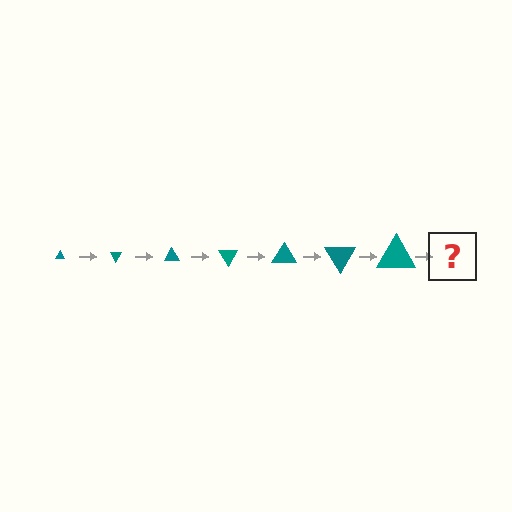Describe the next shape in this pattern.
It should be a triangle, larger than the previous one and rotated 420 degrees from the start.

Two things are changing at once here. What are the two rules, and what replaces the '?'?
The two rules are that the triangle grows larger each step and it rotates 60 degrees each step. The '?' should be a triangle, larger than the previous one and rotated 420 degrees from the start.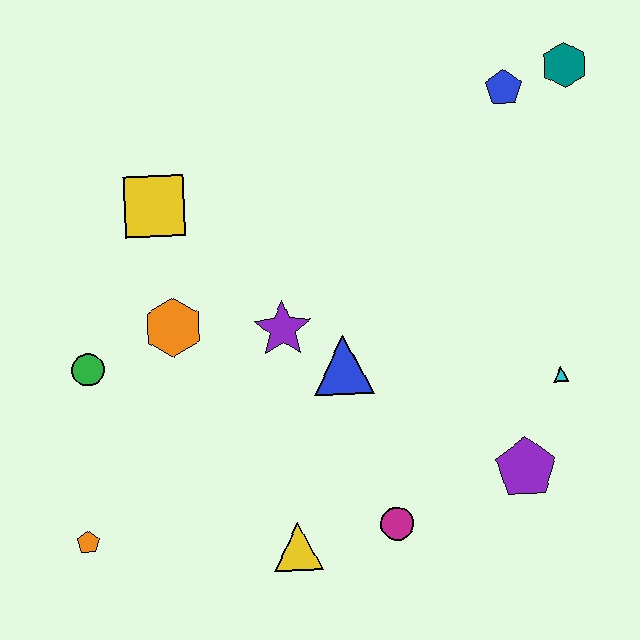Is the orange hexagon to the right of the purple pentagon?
No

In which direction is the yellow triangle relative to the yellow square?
The yellow triangle is below the yellow square.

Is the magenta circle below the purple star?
Yes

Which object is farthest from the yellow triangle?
The teal hexagon is farthest from the yellow triangle.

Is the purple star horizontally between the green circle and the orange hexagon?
No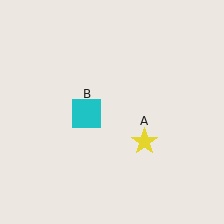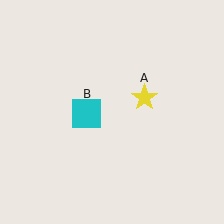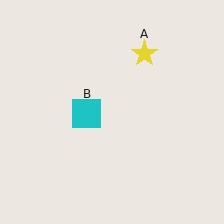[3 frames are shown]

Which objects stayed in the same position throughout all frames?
Cyan square (object B) remained stationary.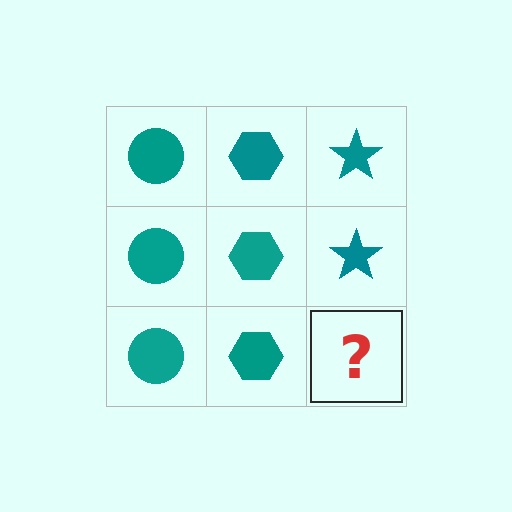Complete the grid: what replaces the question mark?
The question mark should be replaced with a teal star.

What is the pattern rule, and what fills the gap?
The rule is that each column has a consistent shape. The gap should be filled with a teal star.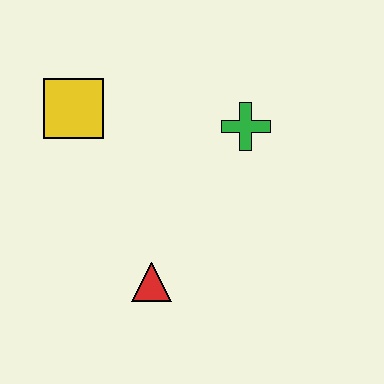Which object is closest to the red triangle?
The green cross is closest to the red triangle.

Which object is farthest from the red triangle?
The yellow square is farthest from the red triangle.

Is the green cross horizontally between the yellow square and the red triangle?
No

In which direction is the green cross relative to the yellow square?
The green cross is to the right of the yellow square.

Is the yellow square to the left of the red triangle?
Yes